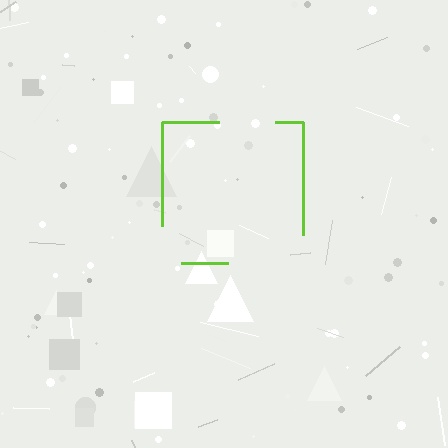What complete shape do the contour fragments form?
The contour fragments form a square.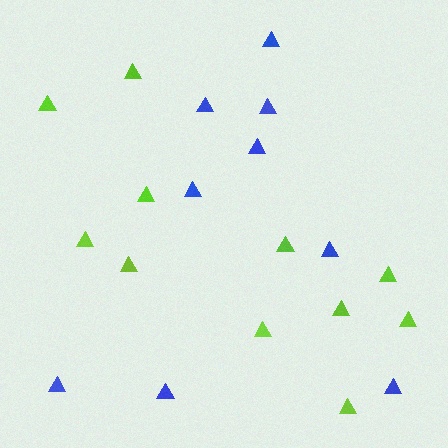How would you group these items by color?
There are 2 groups: one group of blue triangles (9) and one group of lime triangles (11).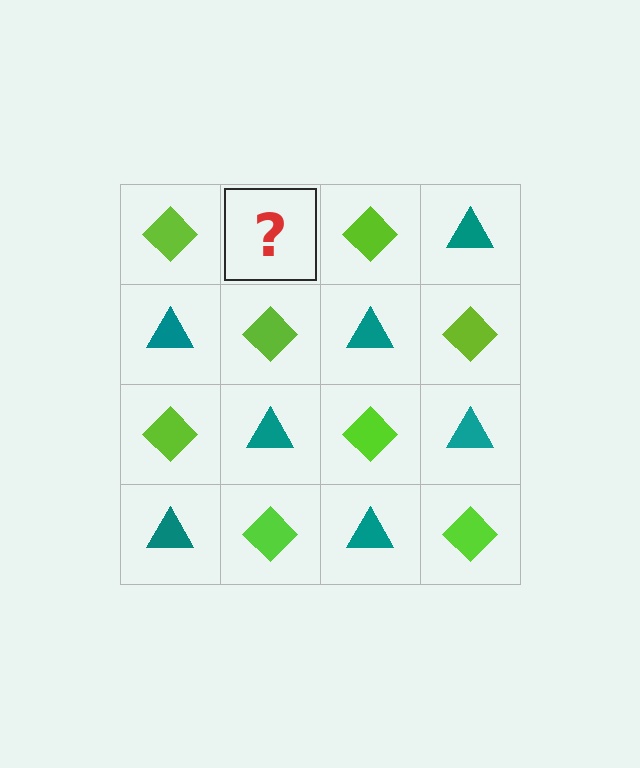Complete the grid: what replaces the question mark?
The question mark should be replaced with a teal triangle.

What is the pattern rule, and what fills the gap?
The rule is that it alternates lime diamond and teal triangle in a checkerboard pattern. The gap should be filled with a teal triangle.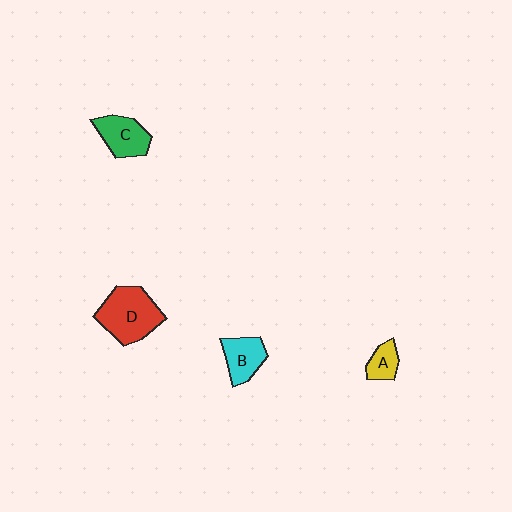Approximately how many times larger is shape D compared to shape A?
Approximately 2.6 times.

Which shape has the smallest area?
Shape A (yellow).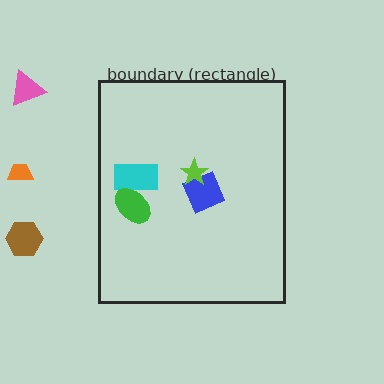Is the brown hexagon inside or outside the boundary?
Outside.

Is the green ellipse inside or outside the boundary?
Inside.